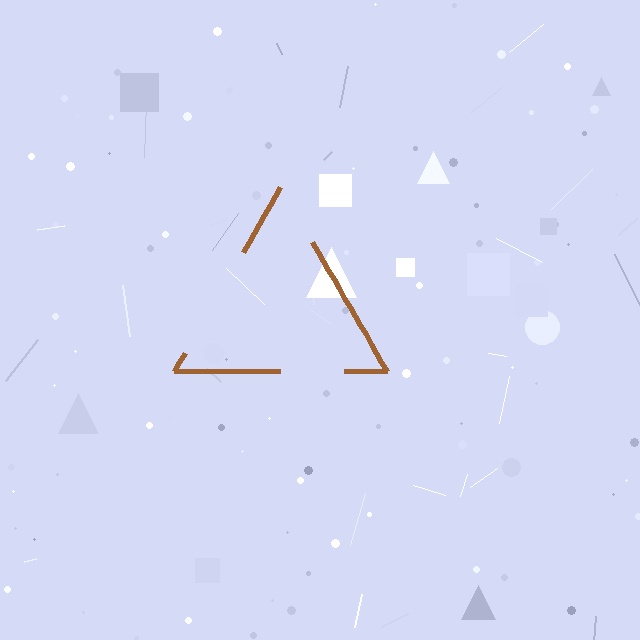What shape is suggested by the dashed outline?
The dashed outline suggests a triangle.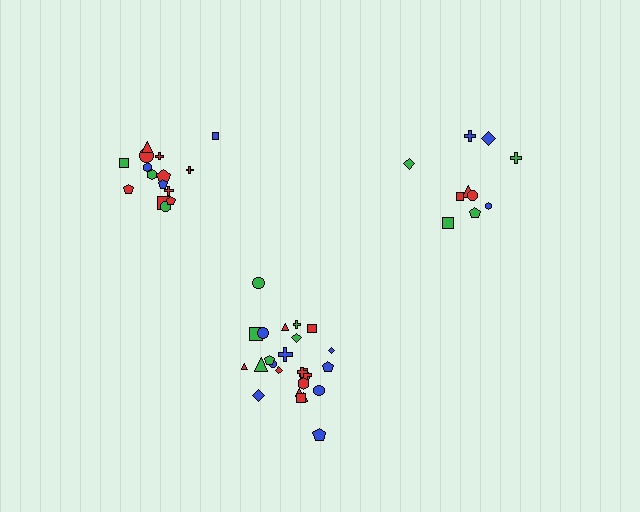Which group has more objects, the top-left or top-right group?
The top-left group.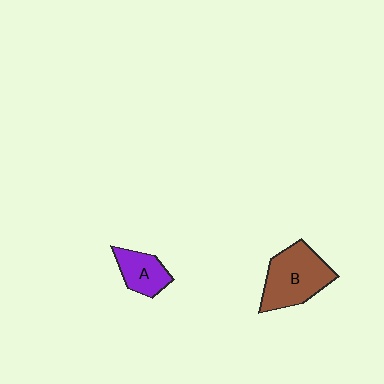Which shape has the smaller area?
Shape A (purple).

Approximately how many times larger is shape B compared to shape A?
Approximately 1.8 times.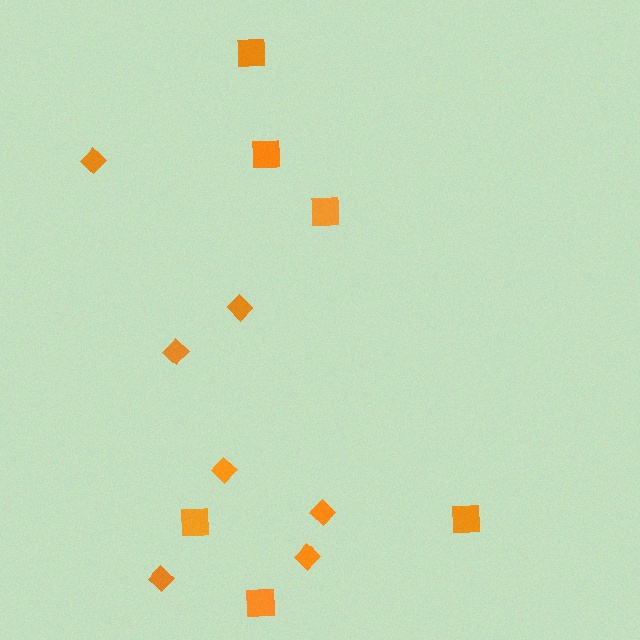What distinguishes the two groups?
There are 2 groups: one group of diamonds (7) and one group of squares (6).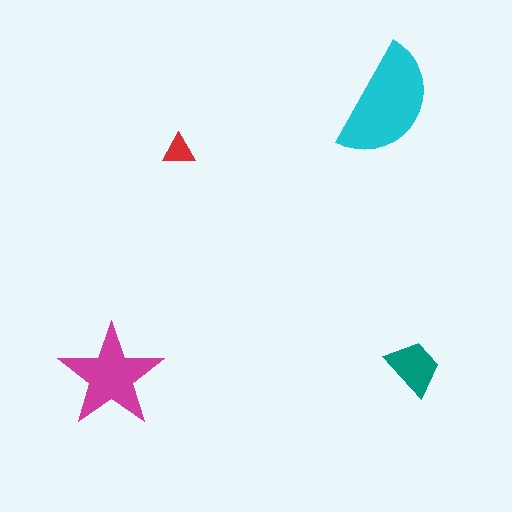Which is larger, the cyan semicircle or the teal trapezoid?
The cyan semicircle.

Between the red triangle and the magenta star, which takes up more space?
The magenta star.